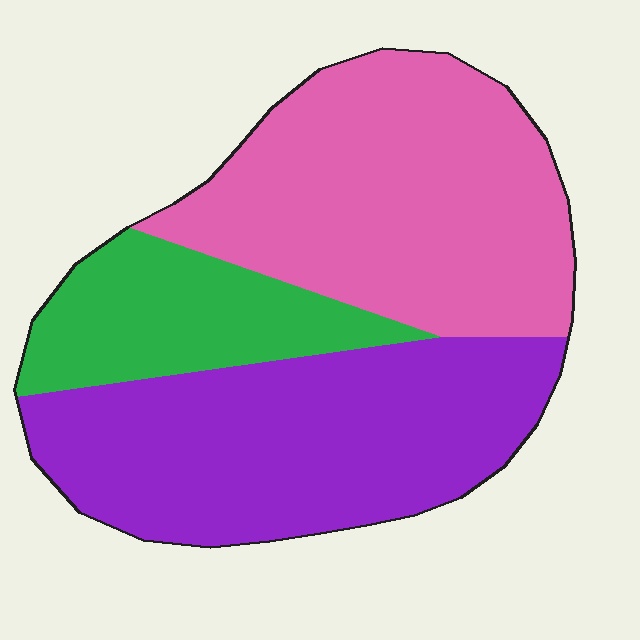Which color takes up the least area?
Green, at roughly 20%.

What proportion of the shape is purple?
Purple covers about 40% of the shape.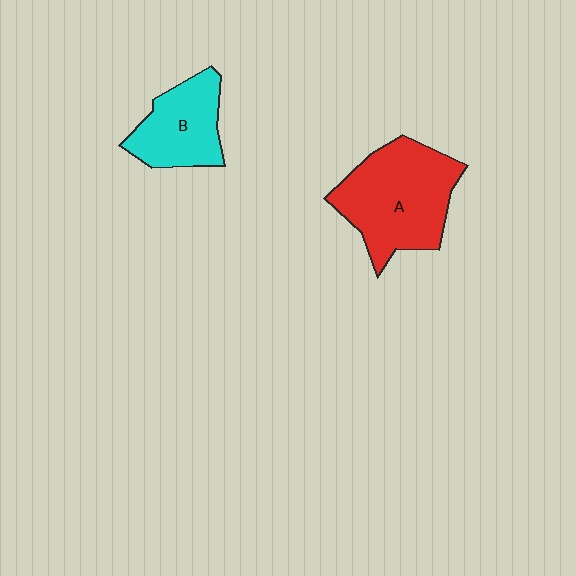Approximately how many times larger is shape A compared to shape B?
Approximately 1.6 times.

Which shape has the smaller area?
Shape B (cyan).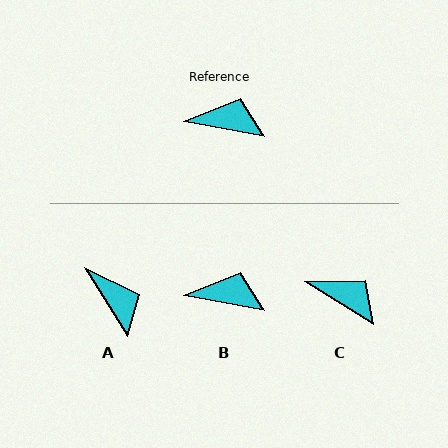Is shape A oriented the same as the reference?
No, it is off by about 48 degrees.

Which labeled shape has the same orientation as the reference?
B.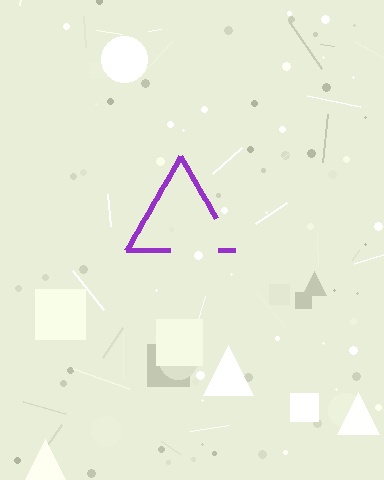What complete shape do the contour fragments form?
The contour fragments form a triangle.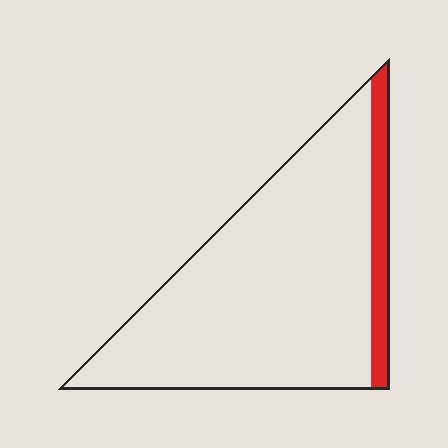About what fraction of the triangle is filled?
About one tenth (1/10).